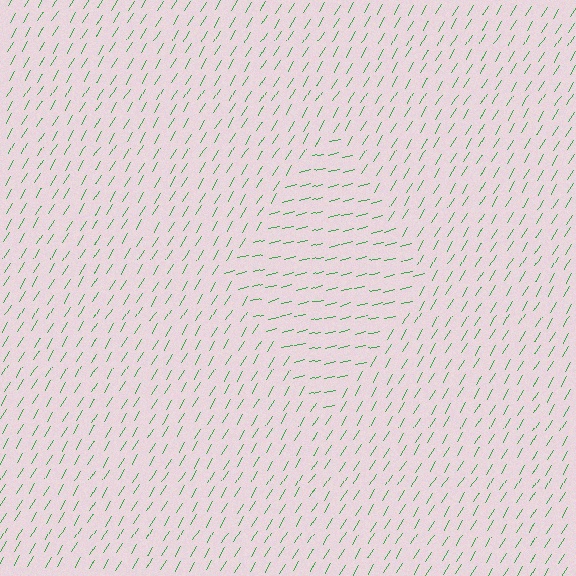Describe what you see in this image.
The image is filled with small green line segments. A diamond region in the image has lines oriented differently from the surrounding lines, creating a visible texture boundary.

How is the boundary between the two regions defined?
The boundary is defined purely by a change in line orientation (approximately 45 degrees difference). All lines are the same color and thickness.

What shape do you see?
I see a diamond.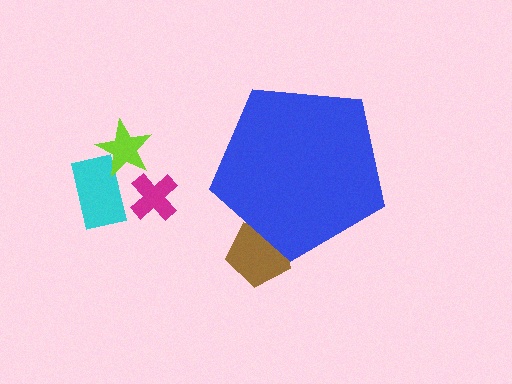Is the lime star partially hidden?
No, the lime star is fully visible.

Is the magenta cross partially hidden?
No, the magenta cross is fully visible.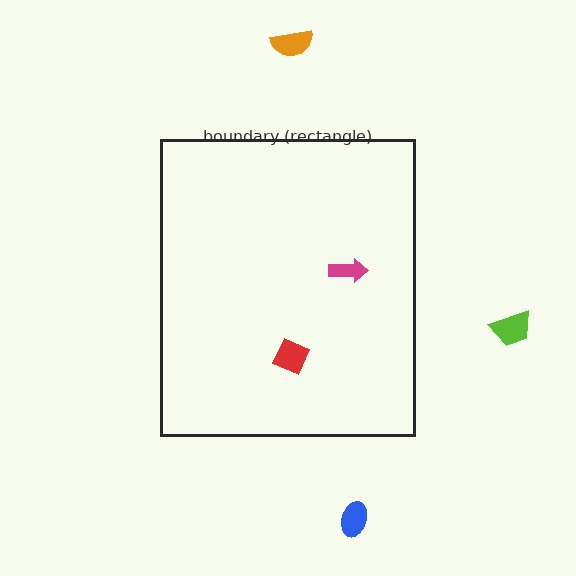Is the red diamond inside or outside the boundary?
Inside.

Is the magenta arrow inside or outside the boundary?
Inside.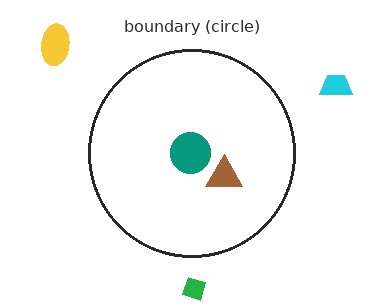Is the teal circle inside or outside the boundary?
Inside.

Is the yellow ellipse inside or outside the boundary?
Outside.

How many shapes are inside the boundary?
2 inside, 3 outside.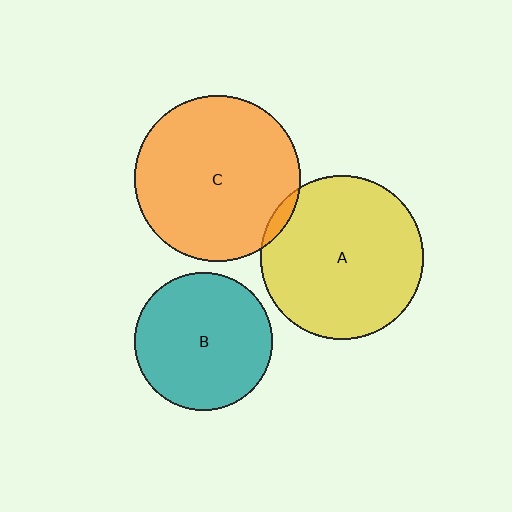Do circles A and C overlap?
Yes.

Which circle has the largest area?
Circle C (orange).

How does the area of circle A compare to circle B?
Approximately 1.4 times.